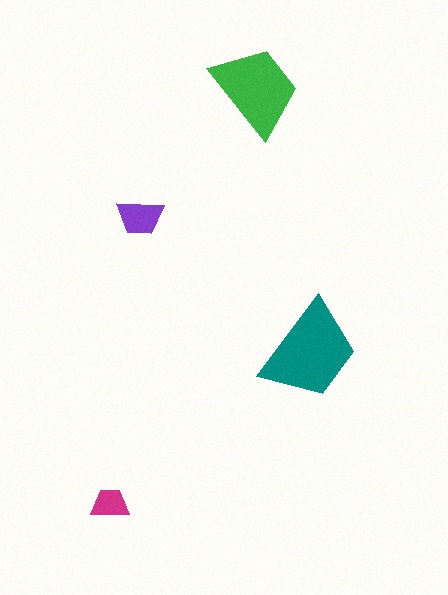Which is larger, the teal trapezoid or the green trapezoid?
The teal one.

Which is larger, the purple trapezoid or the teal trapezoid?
The teal one.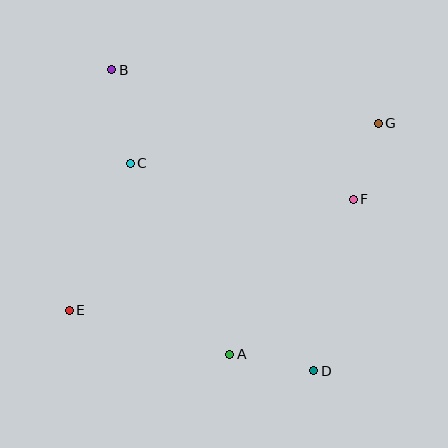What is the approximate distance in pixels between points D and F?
The distance between D and F is approximately 176 pixels.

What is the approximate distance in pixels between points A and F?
The distance between A and F is approximately 198 pixels.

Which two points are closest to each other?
Points F and G are closest to each other.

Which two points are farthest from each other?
Points B and D are farthest from each other.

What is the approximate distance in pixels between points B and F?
The distance between B and F is approximately 274 pixels.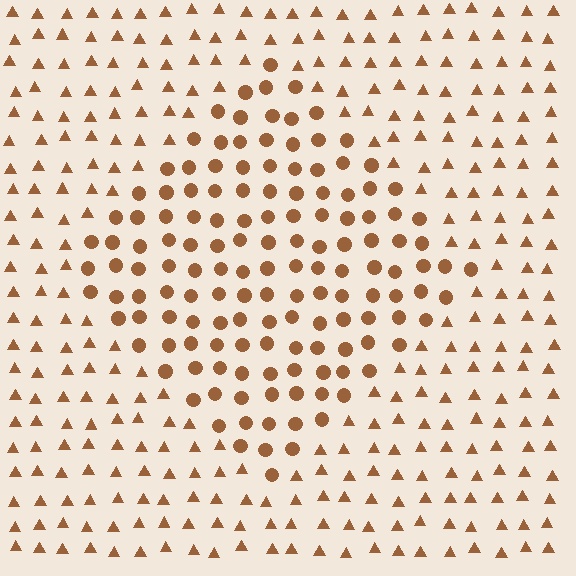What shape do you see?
I see a diamond.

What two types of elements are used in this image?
The image uses circles inside the diamond region and triangles outside it.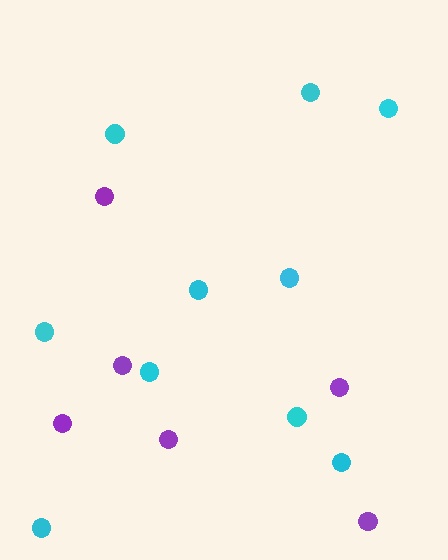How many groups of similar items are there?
There are 2 groups: one group of cyan circles (10) and one group of purple circles (6).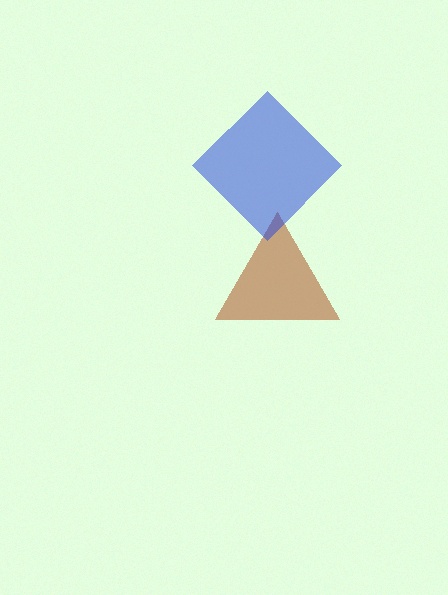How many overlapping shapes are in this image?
There are 2 overlapping shapes in the image.